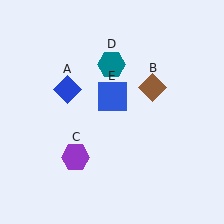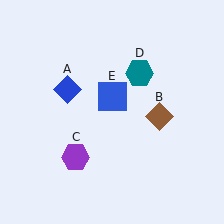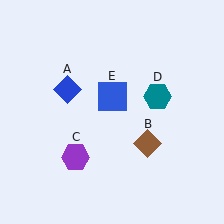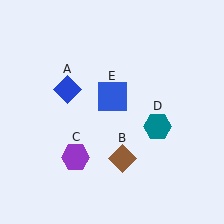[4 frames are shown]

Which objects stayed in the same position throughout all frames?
Blue diamond (object A) and purple hexagon (object C) and blue square (object E) remained stationary.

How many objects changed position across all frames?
2 objects changed position: brown diamond (object B), teal hexagon (object D).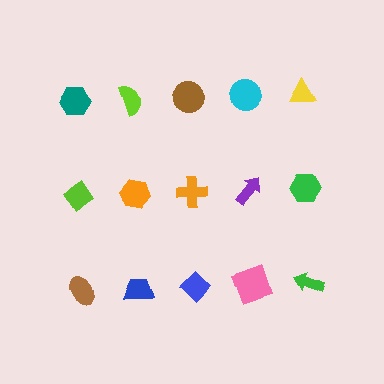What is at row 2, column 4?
A purple arrow.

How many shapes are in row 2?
5 shapes.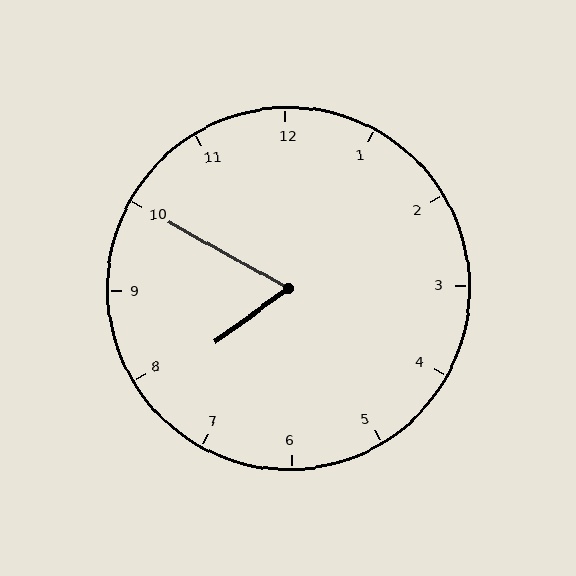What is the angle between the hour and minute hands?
Approximately 65 degrees.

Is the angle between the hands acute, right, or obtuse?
It is acute.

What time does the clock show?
7:50.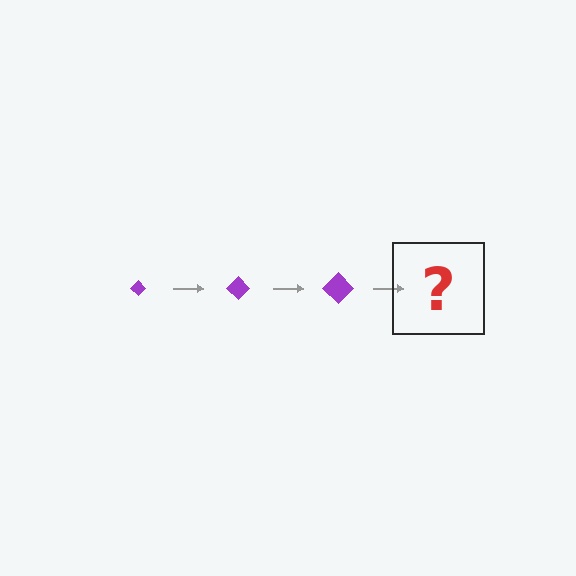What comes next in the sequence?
The next element should be a purple diamond, larger than the previous one.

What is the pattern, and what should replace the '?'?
The pattern is that the diamond gets progressively larger each step. The '?' should be a purple diamond, larger than the previous one.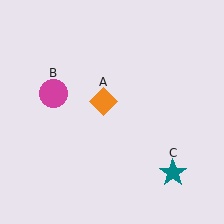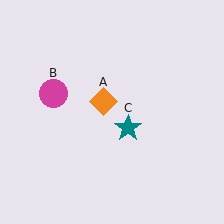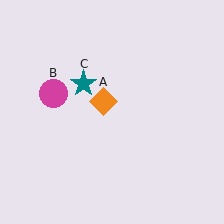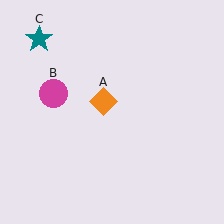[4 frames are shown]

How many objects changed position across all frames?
1 object changed position: teal star (object C).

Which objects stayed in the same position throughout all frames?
Orange diamond (object A) and magenta circle (object B) remained stationary.